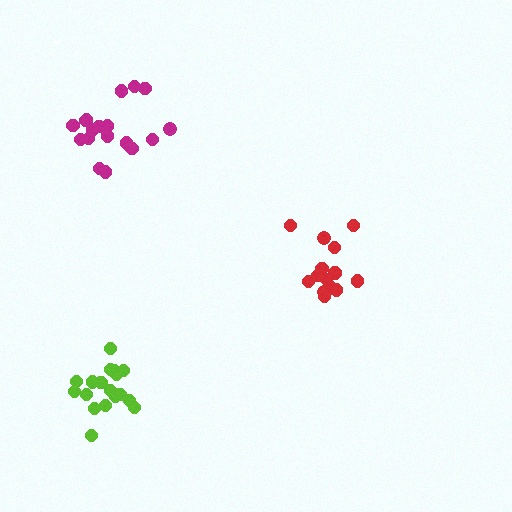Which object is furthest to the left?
The lime cluster is leftmost.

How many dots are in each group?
Group 1: 15 dots, Group 2: 18 dots, Group 3: 18 dots (51 total).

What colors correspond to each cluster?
The clusters are colored: red, lime, magenta.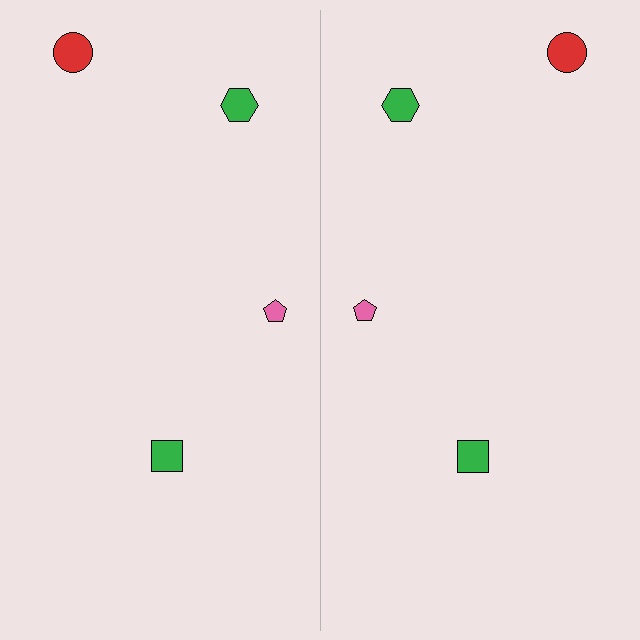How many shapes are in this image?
There are 8 shapes in this image.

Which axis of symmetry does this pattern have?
The pattern has a vertical axis of symmetry running through the center of the image.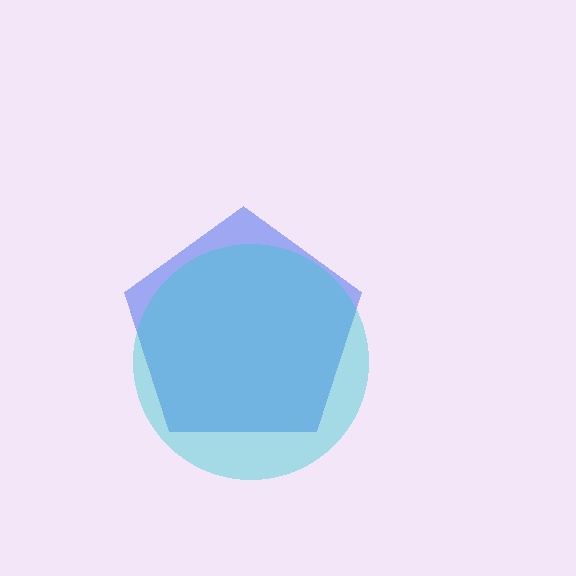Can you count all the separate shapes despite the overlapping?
Yes, there are 2 separate shapes.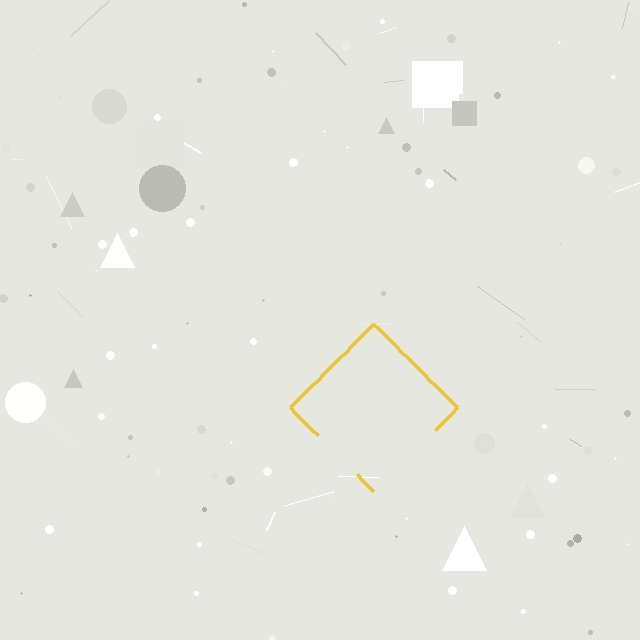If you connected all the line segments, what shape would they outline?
They would outline a diamond.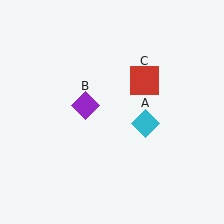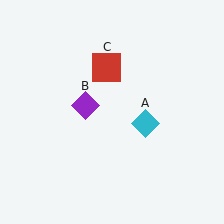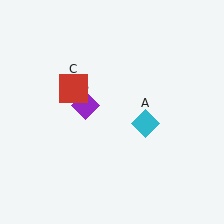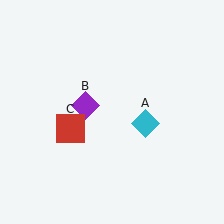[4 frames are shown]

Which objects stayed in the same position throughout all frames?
Cyan diamond (object A) and purple diamond (object B) remained stationary.